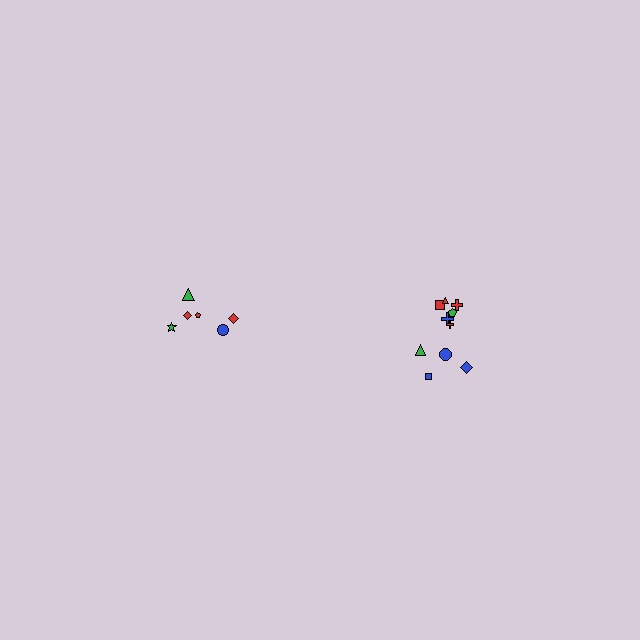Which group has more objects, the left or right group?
The right group.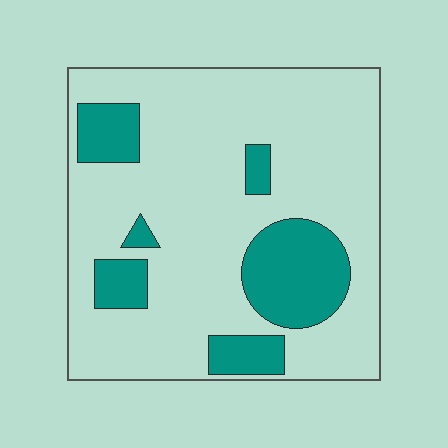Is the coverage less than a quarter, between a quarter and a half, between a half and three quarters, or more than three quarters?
Less than a quarter.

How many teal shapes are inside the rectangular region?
6.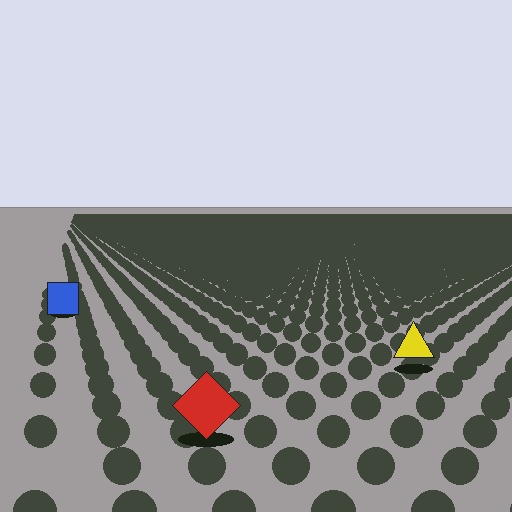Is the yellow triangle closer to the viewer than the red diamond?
No. The red diamond is closer — you can tell from the texture gradient: the ground texture is coarser near it.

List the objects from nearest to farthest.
From nearest to farthest: the red diamond, the yellow triangle, the blue square.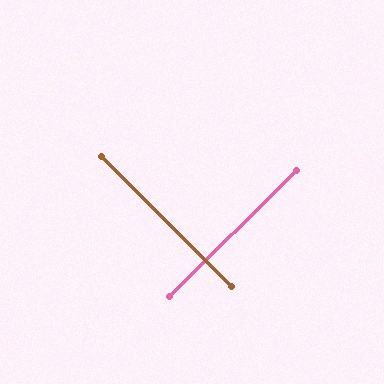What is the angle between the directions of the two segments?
Approximately 90 degrees.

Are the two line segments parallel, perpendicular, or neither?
Perpendicular — they meet at approximately 90°.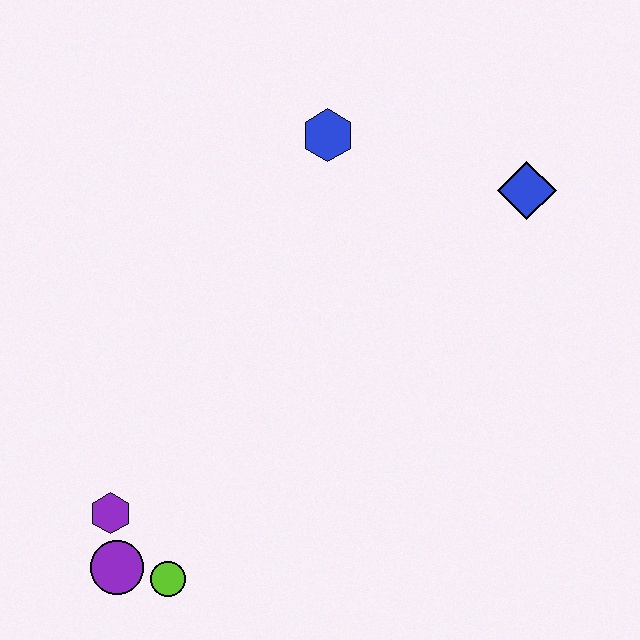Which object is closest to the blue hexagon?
The blue diamond is closest to the blue hexagon.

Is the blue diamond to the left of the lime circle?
No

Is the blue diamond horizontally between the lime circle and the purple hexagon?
No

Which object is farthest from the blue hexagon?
The purple circle is farthest from the blue hexagon.